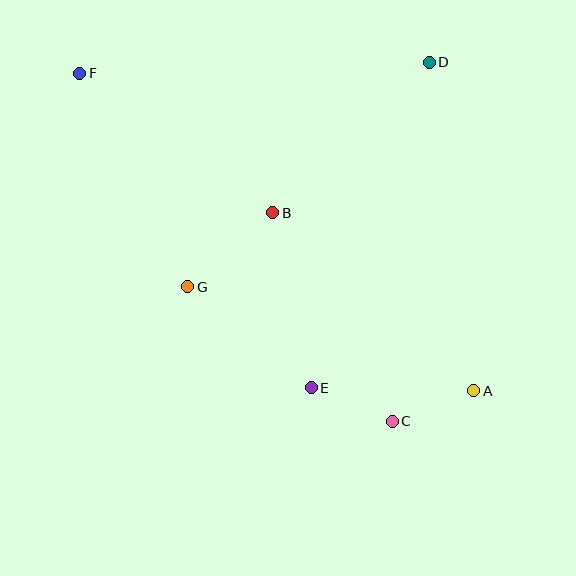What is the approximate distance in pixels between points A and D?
The distance between A and D is approximately 332 pixels.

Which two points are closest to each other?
Points A and C are closest to each other.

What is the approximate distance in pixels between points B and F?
The distance between B and F is approximately 238 pixels.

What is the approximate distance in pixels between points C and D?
The distance between C and D is approximately 361 pixels.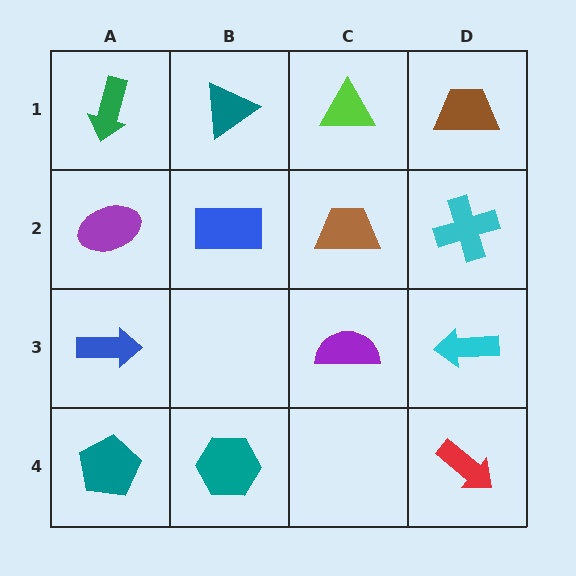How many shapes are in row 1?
4 shapes.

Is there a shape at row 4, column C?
No, that cell is empty.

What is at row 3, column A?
A blue arrow.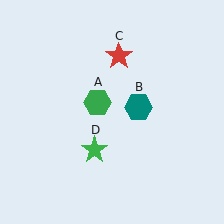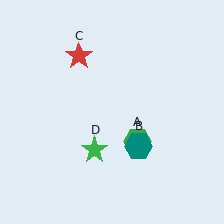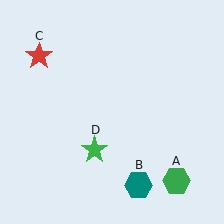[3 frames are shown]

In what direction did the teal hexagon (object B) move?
The teal hexagon (object B) moved down.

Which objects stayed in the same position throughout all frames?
Green star (object D) remained stationary.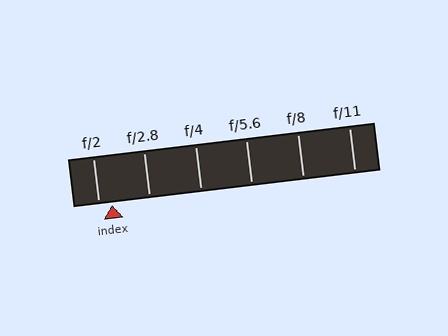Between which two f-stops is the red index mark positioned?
The index mark is between f/2 and f/2.8.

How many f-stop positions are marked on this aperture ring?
There are 6 f-stop positions marked.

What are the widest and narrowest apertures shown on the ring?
The widest aperture shown is f/2 and the narrowest is f/11.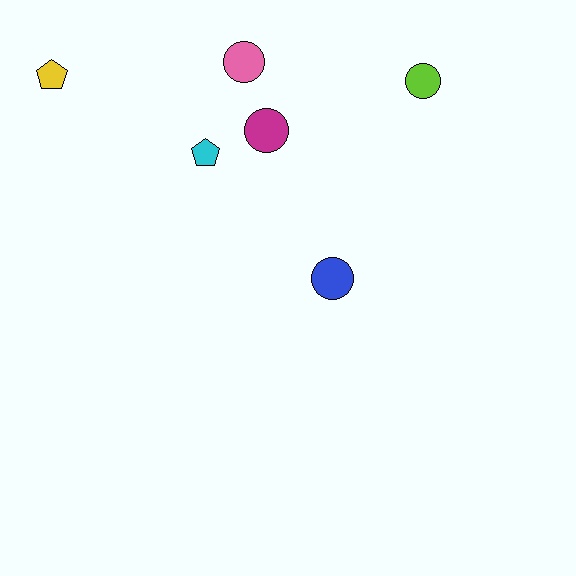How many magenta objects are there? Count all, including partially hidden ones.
There is 1 magenta object.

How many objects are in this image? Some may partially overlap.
There are 6 objects.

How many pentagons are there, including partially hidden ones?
There are 2 pentagons.